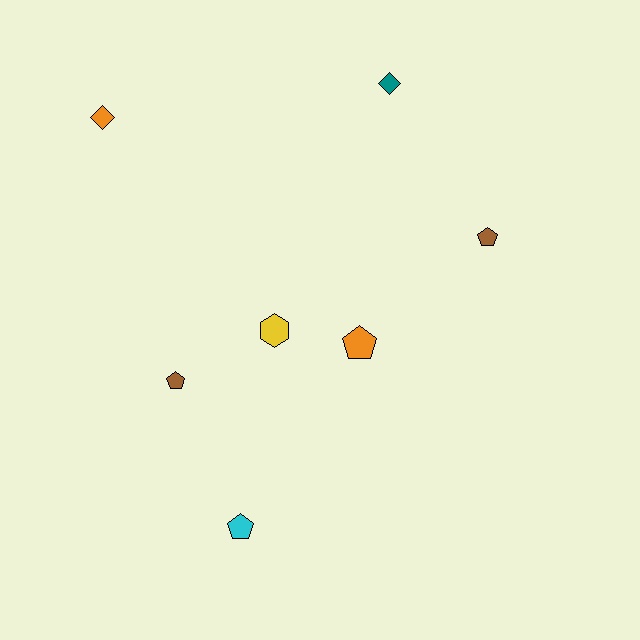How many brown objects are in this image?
There are 2 brown objects.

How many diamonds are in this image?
There are 2 diamonds.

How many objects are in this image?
There are 7 objects.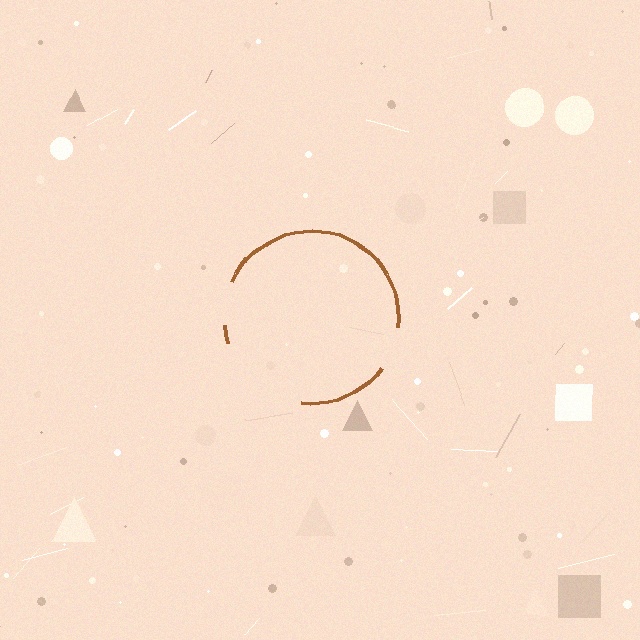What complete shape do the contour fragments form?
The contour fragments form a circle.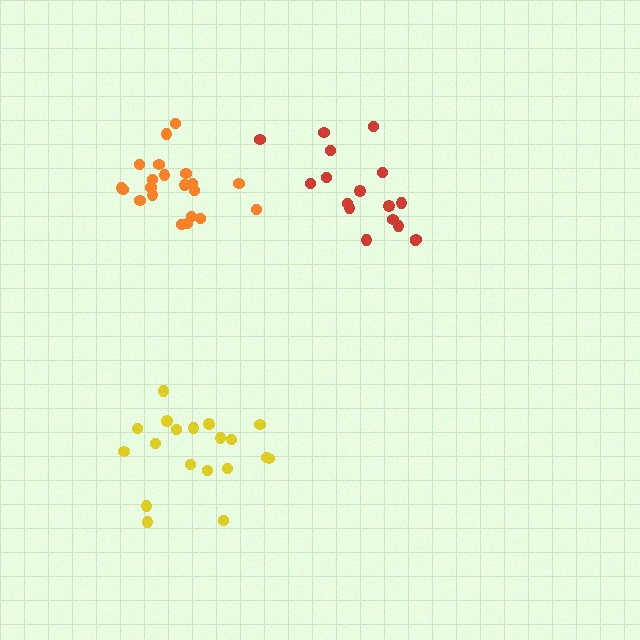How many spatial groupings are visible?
There are 3 spatial groupings.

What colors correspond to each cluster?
The clusters are colored: red, orange, yellow.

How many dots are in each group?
Group 1: 17 dots, Group 2: 21 dots, Group 3: 19 dots (57 total).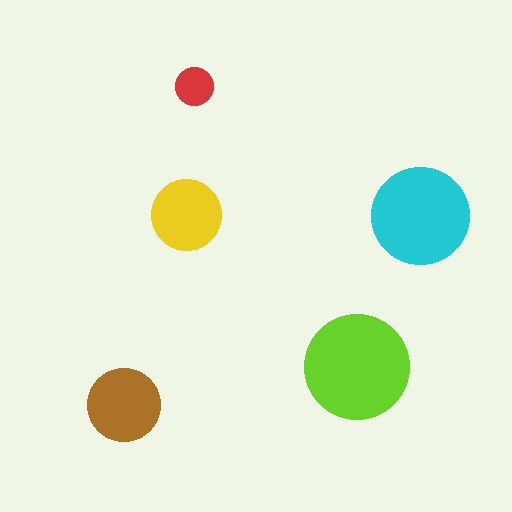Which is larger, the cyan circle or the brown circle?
The cyan one.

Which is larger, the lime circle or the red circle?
The lime one.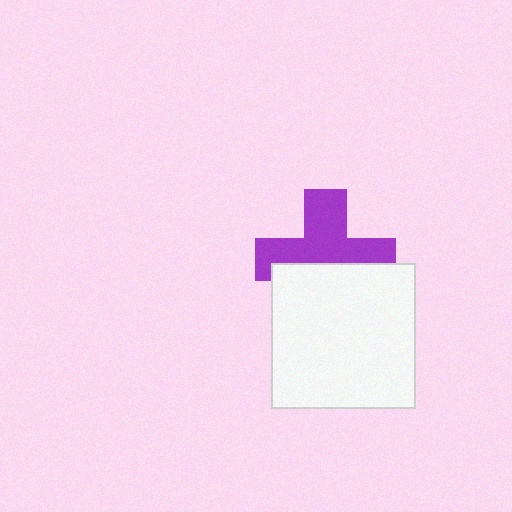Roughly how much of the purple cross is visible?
About half of it is visible (roughly 58%).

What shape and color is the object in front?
The object in front is a white square.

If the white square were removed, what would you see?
You would see the complete purple cross.